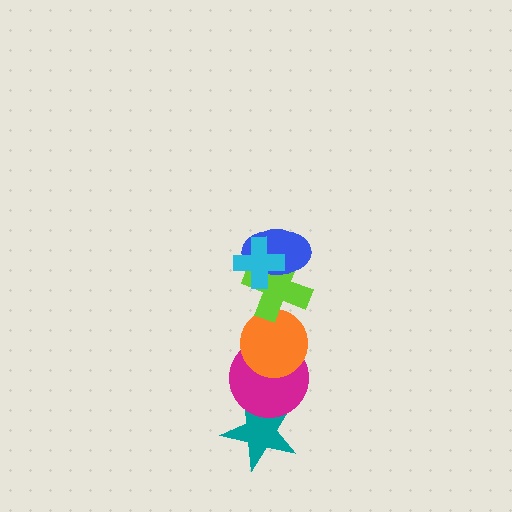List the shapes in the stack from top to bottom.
From top to bottom: the cyan cross, the blue ellipse, the lime cross, the orange circle, the magenta circle, the teal star.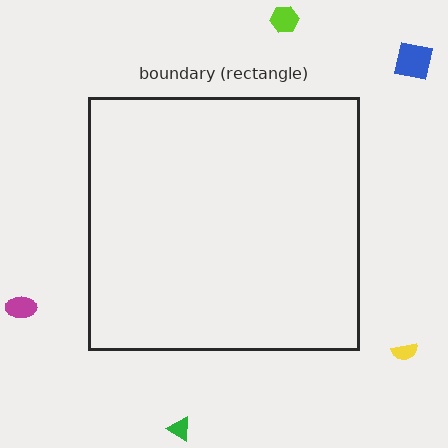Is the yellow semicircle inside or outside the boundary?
Outside.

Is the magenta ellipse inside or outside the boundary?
Outside.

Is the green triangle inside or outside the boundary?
Outside.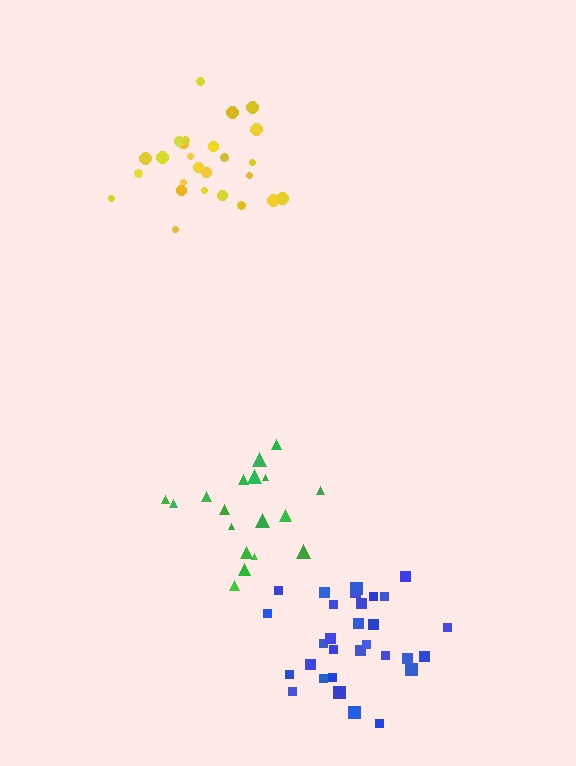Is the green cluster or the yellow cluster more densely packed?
Yellow.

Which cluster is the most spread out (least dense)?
Green.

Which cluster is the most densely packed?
Yellow.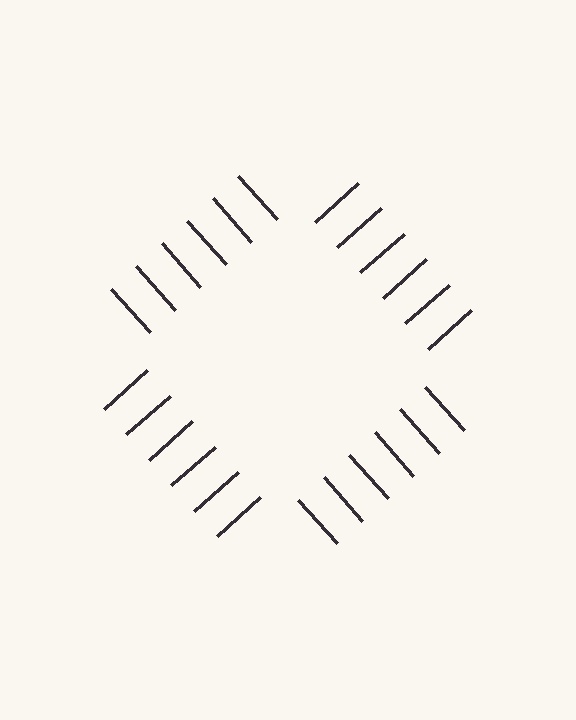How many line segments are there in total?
24 — 6 along each of the 4 edges.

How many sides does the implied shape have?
4 sides — the line-ends trace a square.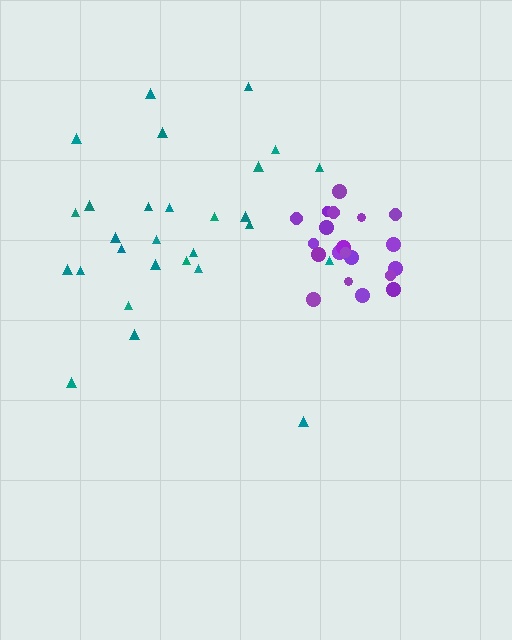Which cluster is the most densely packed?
Purple.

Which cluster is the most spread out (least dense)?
Teal.